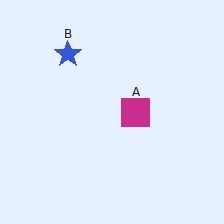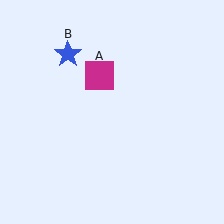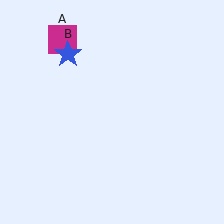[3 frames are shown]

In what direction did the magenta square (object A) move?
The magenta square (object A) moved up and to the left.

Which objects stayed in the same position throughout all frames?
Blue star (object B) remained stationary.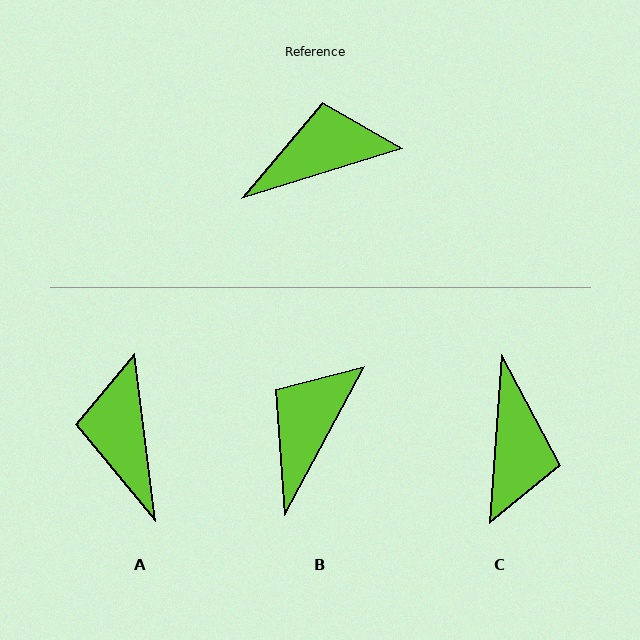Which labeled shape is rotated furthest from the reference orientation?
C, about 111 degrees away.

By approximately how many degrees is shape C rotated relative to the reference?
Approximately 111 degrees clockwise.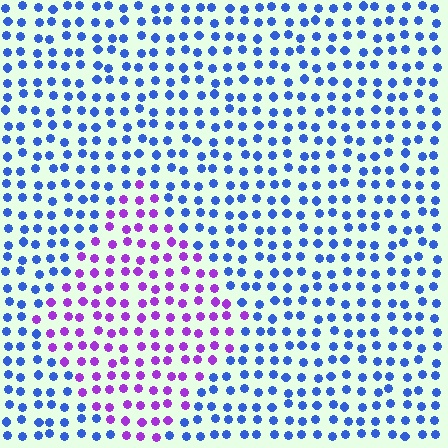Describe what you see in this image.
The image is filled with small blue elements in a uniform arrangement. A diamond-shaped region is visible where the elements are tinted to a slightly different hue, forming a subtle color boundary.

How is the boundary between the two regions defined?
The boundary is defined purely by a slight shift in hue (about 58 degrees). Spacing, size, and orientation are identical on both sides.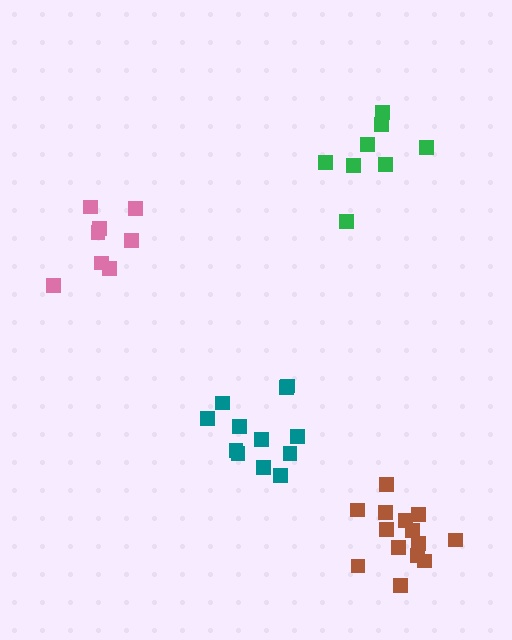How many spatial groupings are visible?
There are 4 spatial groupings.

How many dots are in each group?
Group 1: 14 dots, Group 2: 8 dots, Group 3: 12 dots, Group 4: 8 dots (42 total).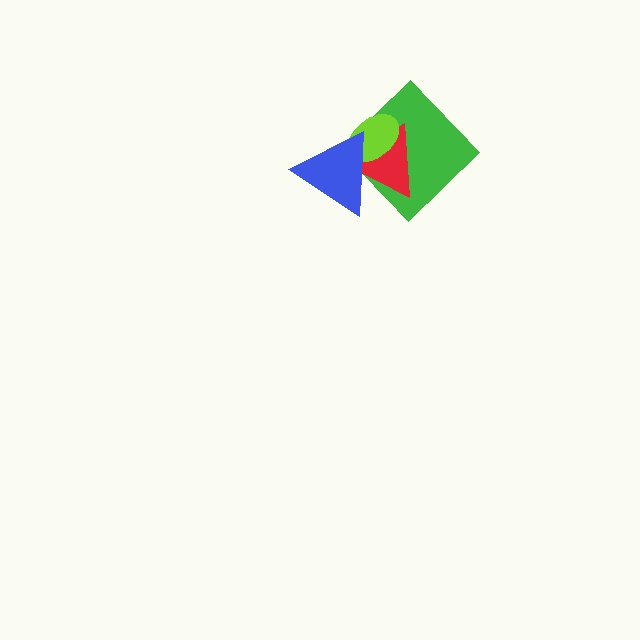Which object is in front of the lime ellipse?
The blue triangle is in front of the lime ellipse.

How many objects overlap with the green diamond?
3 objects overlap with the green diamond.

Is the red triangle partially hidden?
Yes, it is partially covered by another shape.